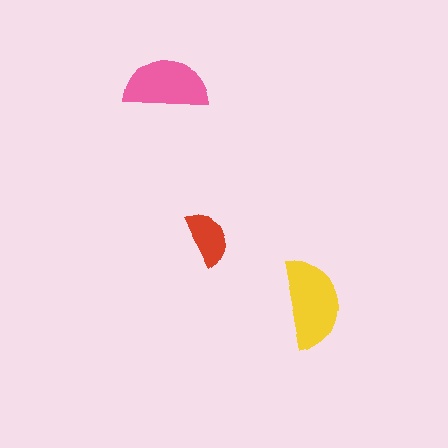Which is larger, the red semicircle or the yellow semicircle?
The yellow one.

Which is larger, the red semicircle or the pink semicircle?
The pink one.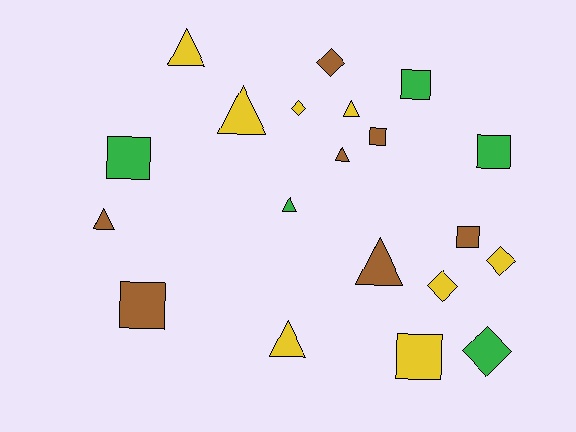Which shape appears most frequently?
Triangle, with 8 objects.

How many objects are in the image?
There are 20 objects.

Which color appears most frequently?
Yellow, with 8 objects.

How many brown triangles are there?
There are 3 brown triangles.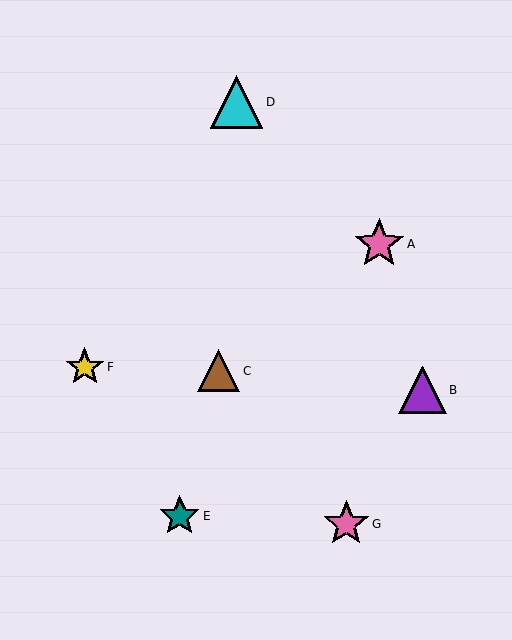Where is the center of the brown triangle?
The center of the brown triangle is at (219, 371).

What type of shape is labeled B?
Shape B is a purple triangle.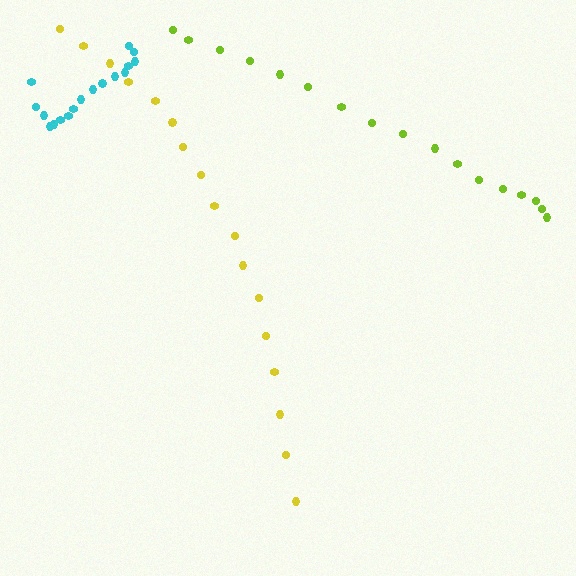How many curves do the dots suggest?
There are 3 distinct paths.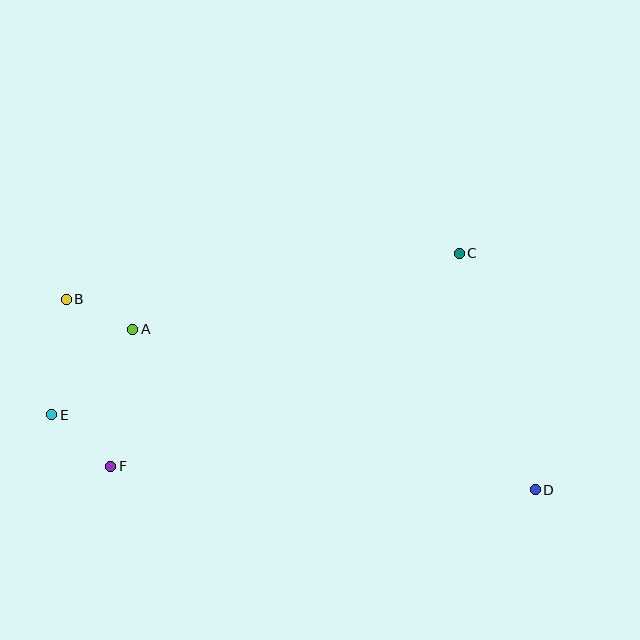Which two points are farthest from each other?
Points B and D are farthest from each other.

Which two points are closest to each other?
Points A and B are closest to each other.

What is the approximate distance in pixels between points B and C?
The distance between B and C is approximately 395 pixels.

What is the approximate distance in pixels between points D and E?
The distance between D and E is approximately 489 pixels.